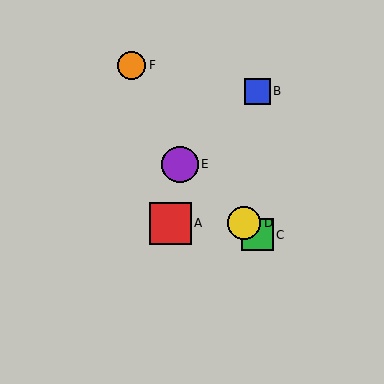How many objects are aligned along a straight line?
3 objects (C, D, E) are aligned along a straight line.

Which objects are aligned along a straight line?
Objects C, D, E are aligned along a straight line.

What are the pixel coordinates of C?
Object C is at (257, 235).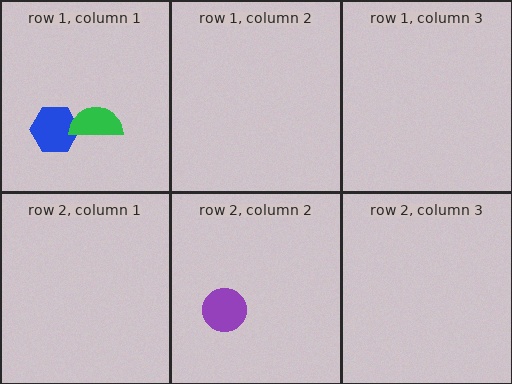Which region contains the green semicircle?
The row 1, column 1 region.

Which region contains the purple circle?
The row 2, column 2 region.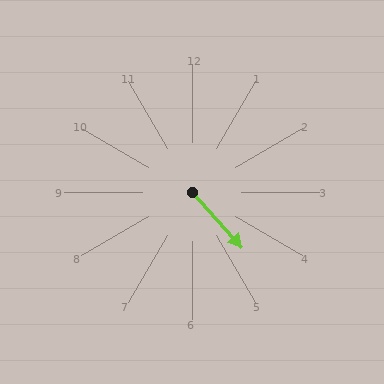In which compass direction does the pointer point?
Southeast.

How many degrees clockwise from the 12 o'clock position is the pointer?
Approximately 138 degrees.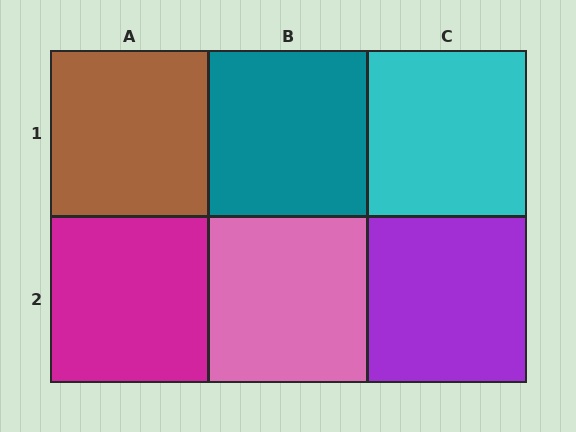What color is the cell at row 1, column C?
Cyan.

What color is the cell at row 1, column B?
Teal.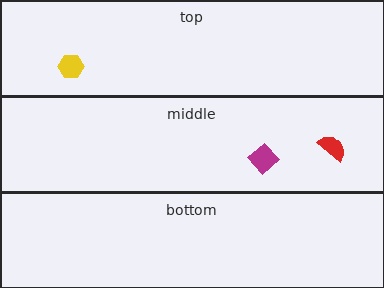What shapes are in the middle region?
The magenta diamond, the red semicircle.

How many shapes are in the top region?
1.